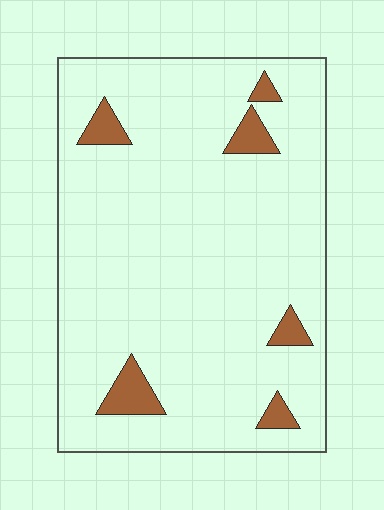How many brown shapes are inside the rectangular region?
6.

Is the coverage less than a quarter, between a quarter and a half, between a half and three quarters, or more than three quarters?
Less than a quarter.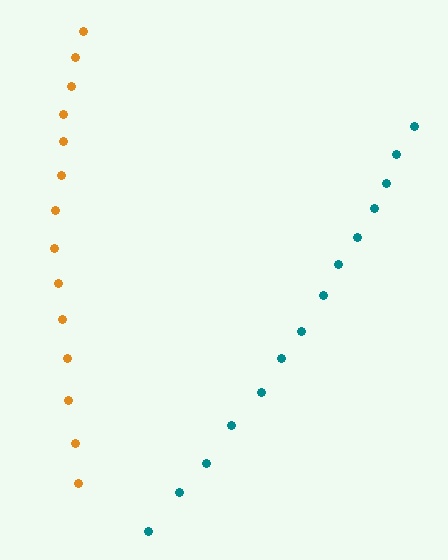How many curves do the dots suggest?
There are 2 distinct paths.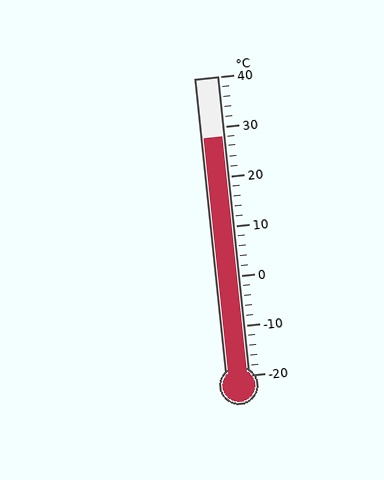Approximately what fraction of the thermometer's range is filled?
The thermometer is filled to approximately 80% of its range.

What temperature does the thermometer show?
The thermometer shows approximately 28°C.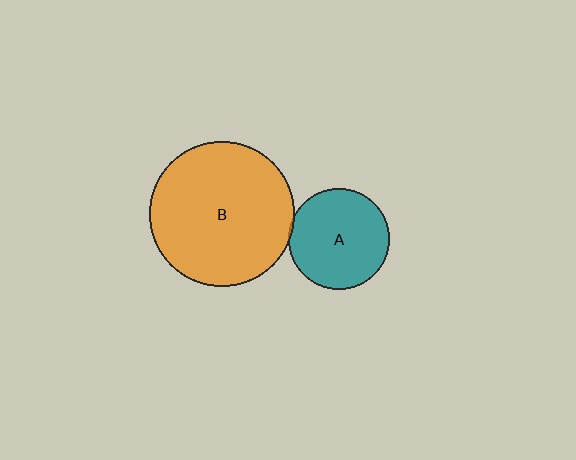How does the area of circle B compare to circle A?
Approximately 2.1 times.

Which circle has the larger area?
Circle B (orange).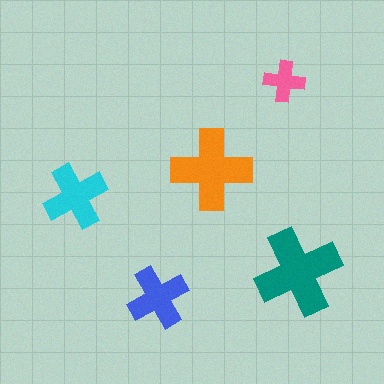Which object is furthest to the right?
The teal cross is rightmost.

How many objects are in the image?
There are 5 objects in the image.